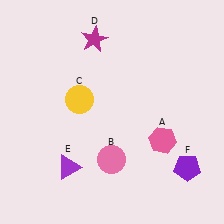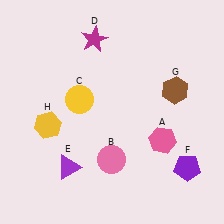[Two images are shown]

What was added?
A brown hexagon (G), a yellow hexagon (H) were added in Image 2.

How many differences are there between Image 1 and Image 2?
There are 2 differences between the two images.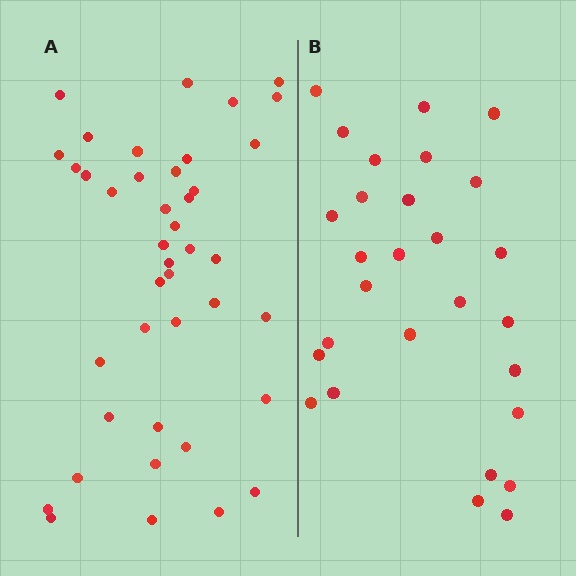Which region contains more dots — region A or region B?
Region A (the left region) has more dots.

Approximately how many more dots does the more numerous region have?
Region A has approximately 15 more dots than region B.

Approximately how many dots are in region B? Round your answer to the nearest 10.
About 30 dots. (The exact count is 28, which rounds to 30.)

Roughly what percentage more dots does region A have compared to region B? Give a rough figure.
About 45% more.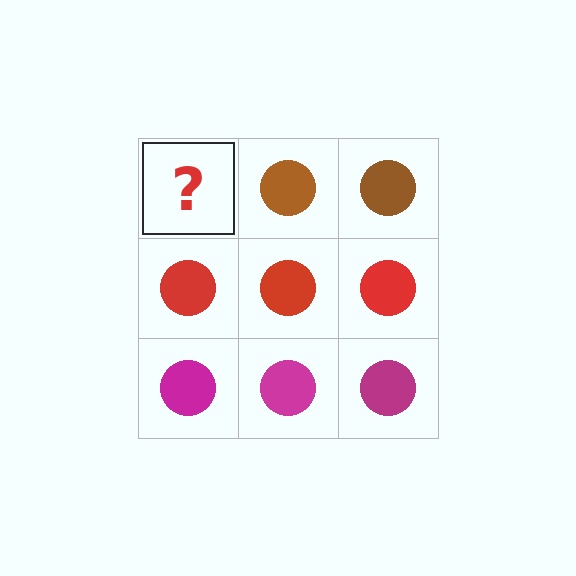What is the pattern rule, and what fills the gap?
The rule is that each row has a consistent color. The gap should be filled with a brown circle.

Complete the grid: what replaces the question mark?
The question mark should be replaced with a brown circle.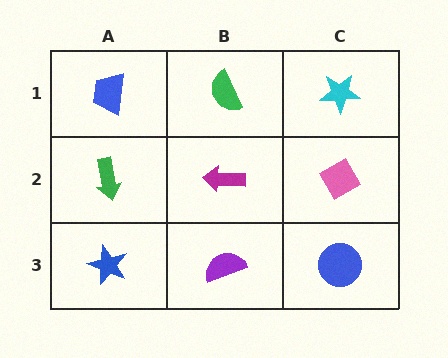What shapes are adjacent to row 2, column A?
A blue trapezoid (row 1, column A), a blue star (row 3, column A), a magenta arrow (row 2, column B).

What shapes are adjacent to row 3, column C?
A pink diamond (row 2, column C), a purple semicircle (row 3, column B).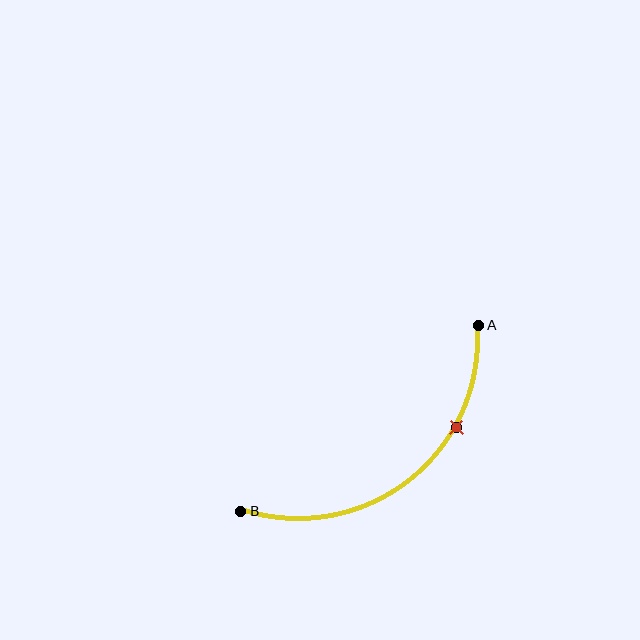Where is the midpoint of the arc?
The arc midpoint is the point on the curve farthest from the straight line joining A and B. It sits below and to the right of that line.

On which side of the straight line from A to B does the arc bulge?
The arc bulges below and to the right of the straight line connecting A and B.